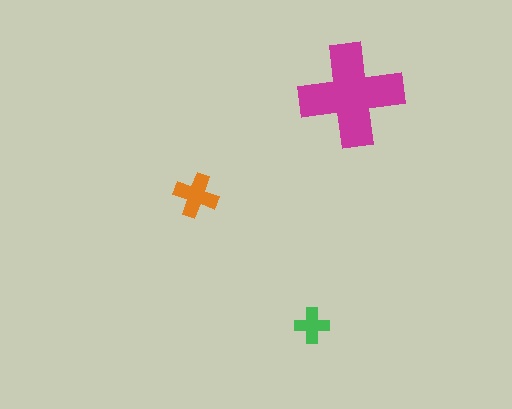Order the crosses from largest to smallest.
the magenta one, the orange one, the green one.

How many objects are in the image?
There are 3 objects in the image.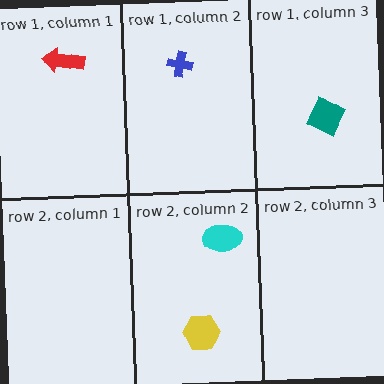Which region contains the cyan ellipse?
The row 2, column 2 region.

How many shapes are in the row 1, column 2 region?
1.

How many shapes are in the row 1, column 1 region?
1.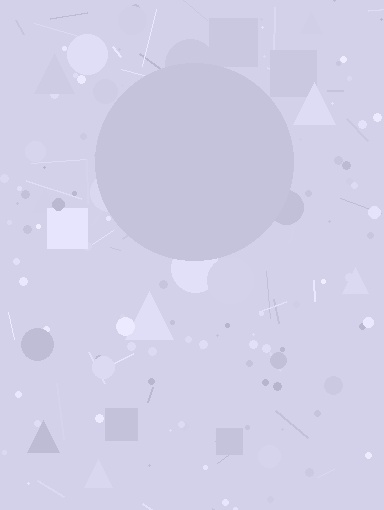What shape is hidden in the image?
A circle is hidden in the image.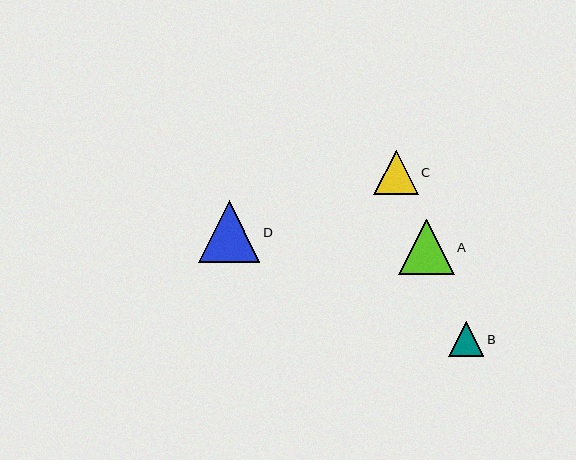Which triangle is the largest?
Triangle D is the largest with a size of approximately 61 pixels.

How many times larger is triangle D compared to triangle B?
Triangle D is approximately 1.8 times the size of triangle B.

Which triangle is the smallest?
Triangle B is the smallest with a size of approximately 35 pixels.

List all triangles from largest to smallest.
From largest to smallest: D, A, C, B.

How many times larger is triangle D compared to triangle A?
Triangle D is approximately 1.1 times the size of triangle A.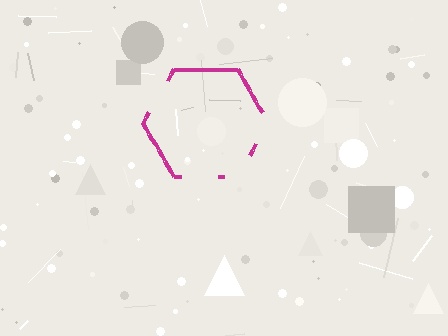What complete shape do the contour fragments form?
The contour fragments form a hexagon.